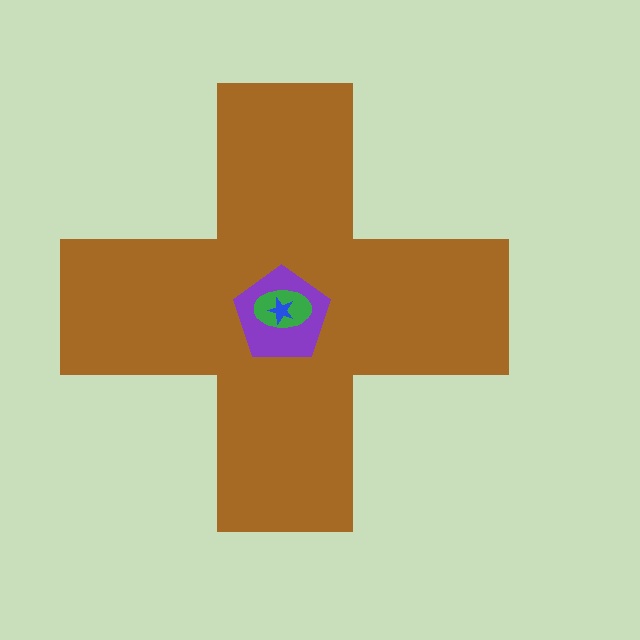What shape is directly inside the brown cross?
The purple pentagon.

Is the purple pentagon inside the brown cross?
Yes.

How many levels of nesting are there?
4.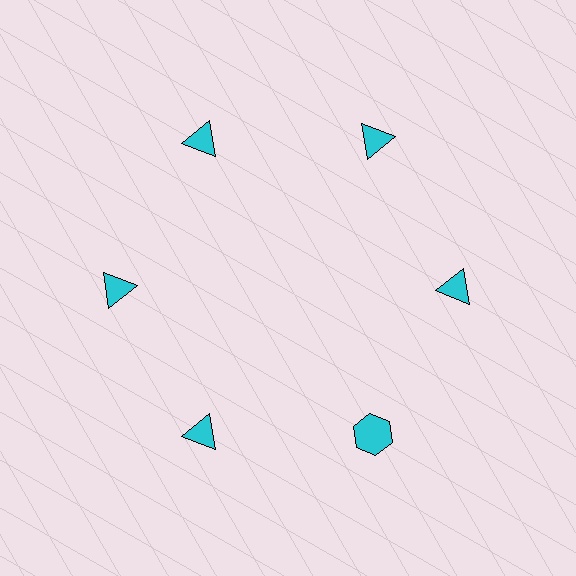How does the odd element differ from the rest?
It has a different shape: hexagon instead of triangle.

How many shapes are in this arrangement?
There are 6 shapes arranged in a ring pattern.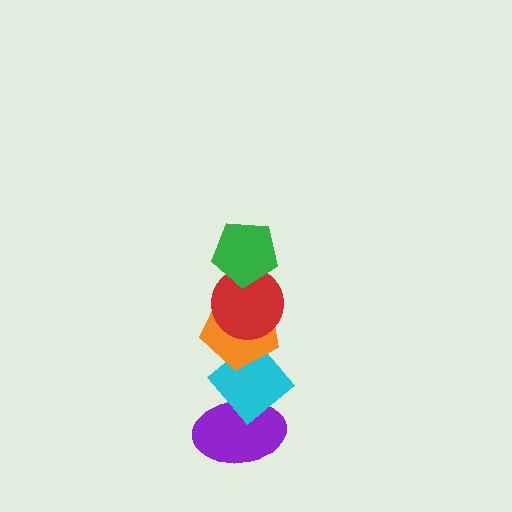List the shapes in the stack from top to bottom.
From top to bottom: the green pentagon, the red circle, the orange pentagon, the cyan diamond, the purple ellipse.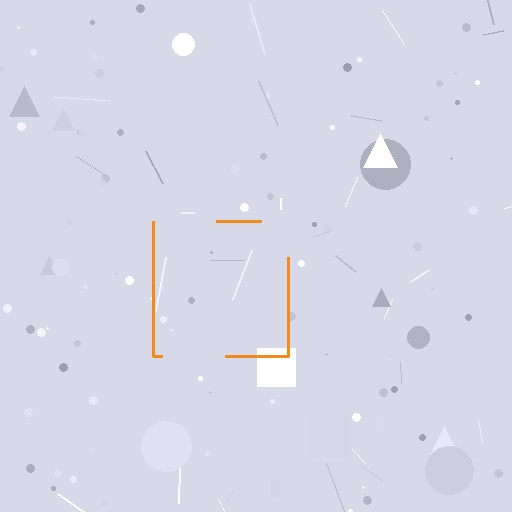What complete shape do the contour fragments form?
The contour fragments form a square.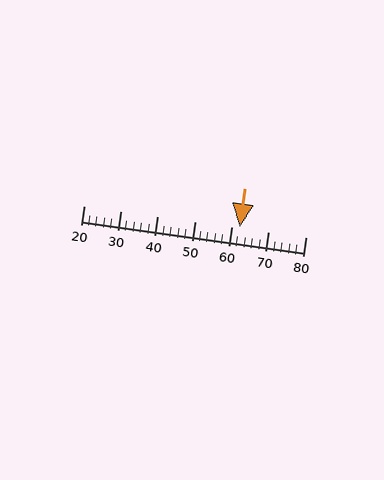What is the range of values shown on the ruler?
The ruler shows values from 20 to 80.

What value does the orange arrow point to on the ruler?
The orange arrow points to approximately 62.